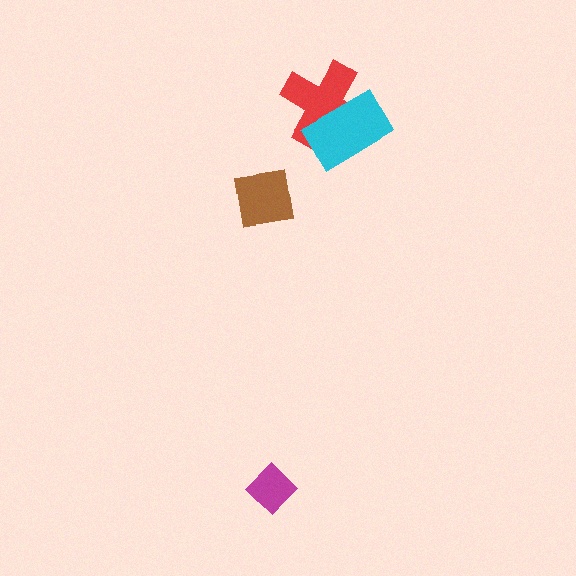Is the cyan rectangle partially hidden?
No, no other shape covers it.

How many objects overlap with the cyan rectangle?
1 object overlaps with the cyan rectangle.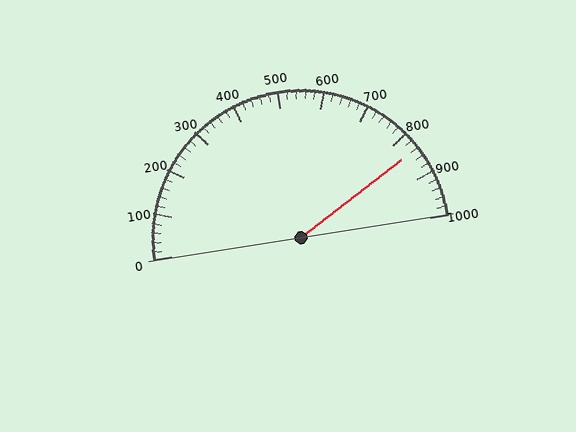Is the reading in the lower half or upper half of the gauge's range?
The reading is in the upper half of the range (0 to 1000).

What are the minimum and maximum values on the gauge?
The gauge ranges from 0 to 1000.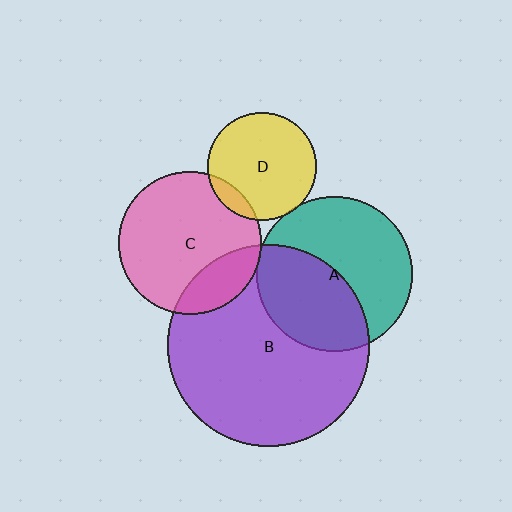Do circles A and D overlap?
Yes.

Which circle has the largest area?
Circle B (purple).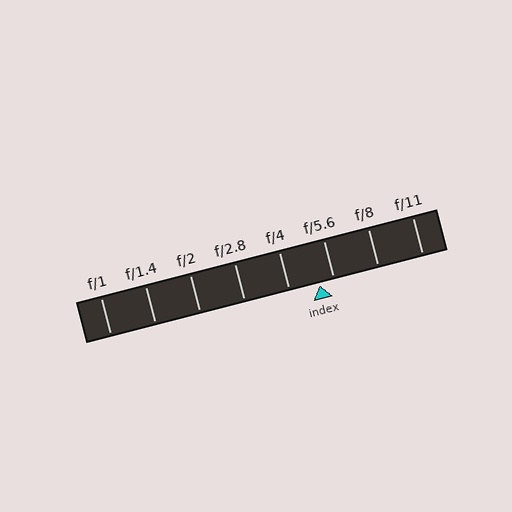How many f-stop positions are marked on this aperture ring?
There are 8 f-stop positions marked.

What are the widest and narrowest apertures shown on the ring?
The widest aperture shown is f/1 and the narrowest is f/11.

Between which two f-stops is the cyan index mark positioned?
The index mark is between f/4 and f/5.6.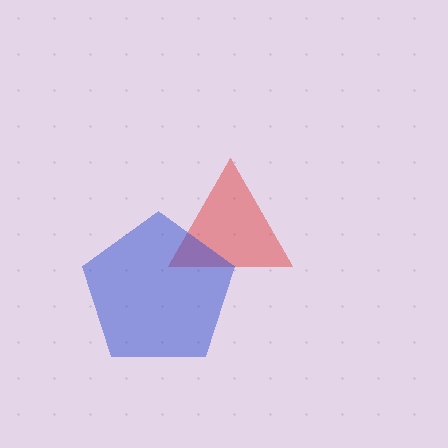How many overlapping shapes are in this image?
There are 2 overlapping shapes in the image.